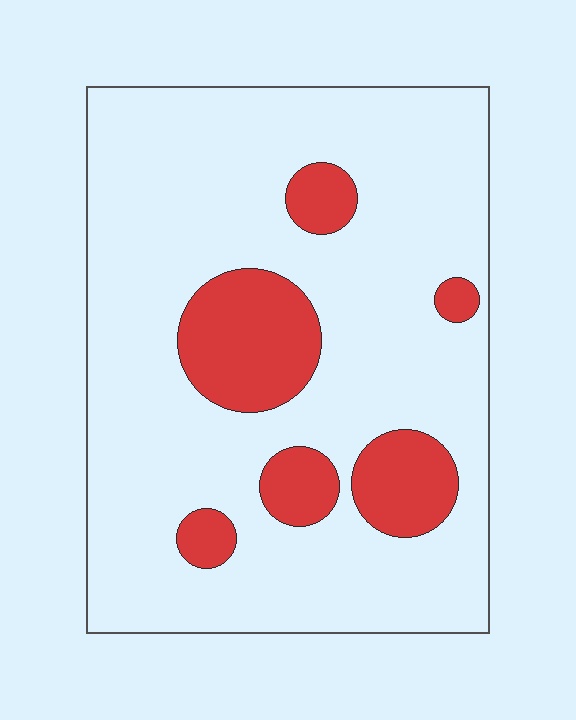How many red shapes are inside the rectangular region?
6.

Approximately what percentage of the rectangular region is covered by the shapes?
Approximately 20%.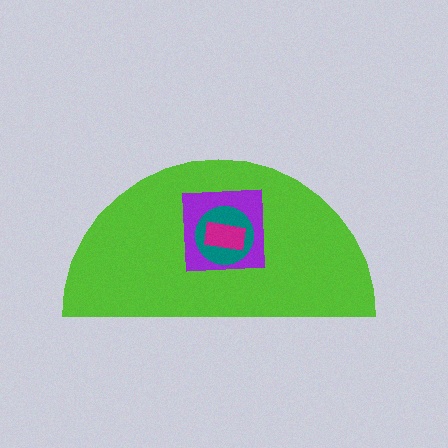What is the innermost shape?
The magenta rectangle.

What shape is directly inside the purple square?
The teal circle.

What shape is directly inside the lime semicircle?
The purple square.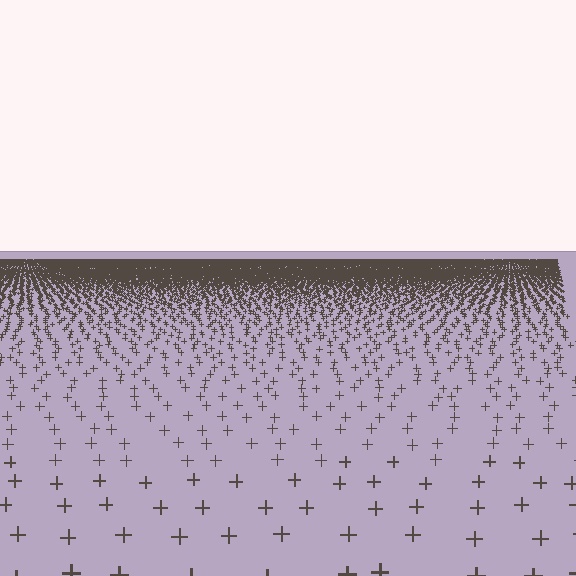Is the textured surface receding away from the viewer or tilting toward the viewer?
The surface is receding away from the viewer. Texture elements get smaller and denser toward the top.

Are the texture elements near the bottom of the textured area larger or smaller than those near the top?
Larger. Near the bottom, elements are closer to the viewer and appear at a bigger on-screen size.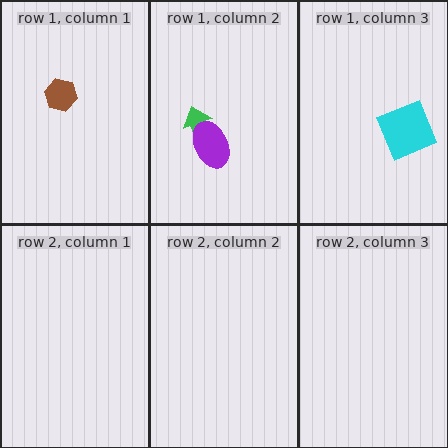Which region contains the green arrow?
The row 1, column 2 region.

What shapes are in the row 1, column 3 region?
The cyan square.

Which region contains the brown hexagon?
The row 1, column 1 region.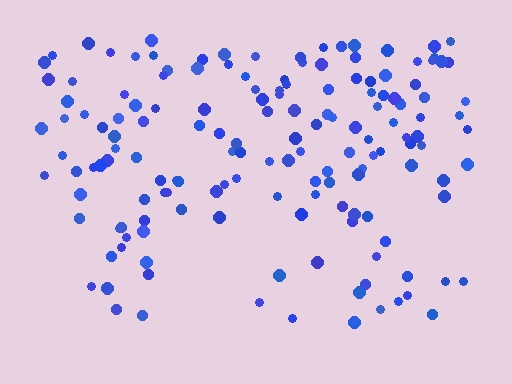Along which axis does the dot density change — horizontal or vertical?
Vertical.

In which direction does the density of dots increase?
From bottom to top, with the top side densest.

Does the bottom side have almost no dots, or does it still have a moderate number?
Still a moderate number, just noticeably fewer than the top.